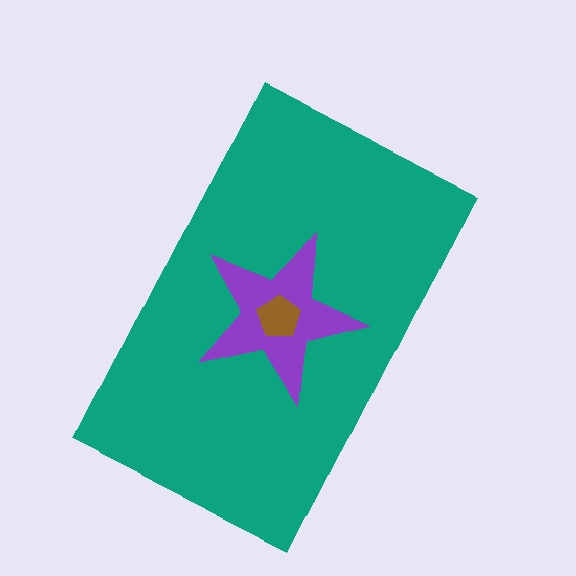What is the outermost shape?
The teal rectangle.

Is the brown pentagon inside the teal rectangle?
Yes.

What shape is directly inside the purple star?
The brown pentagon.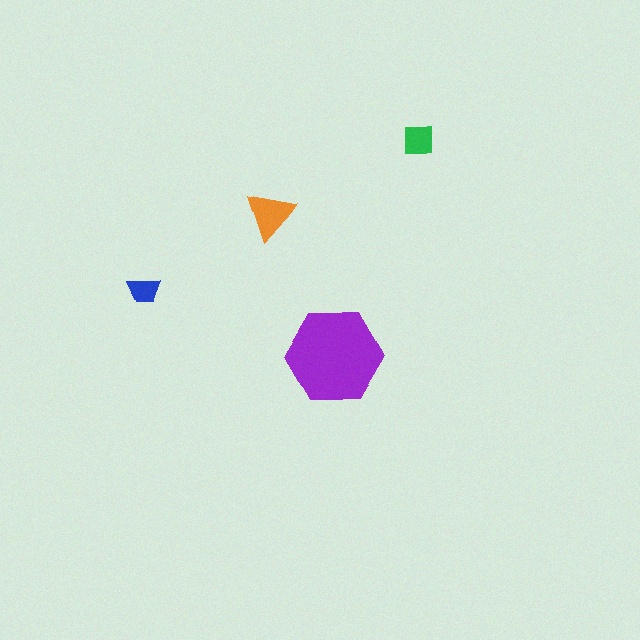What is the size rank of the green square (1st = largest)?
3rd.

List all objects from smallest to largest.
The blue trapezoid, the green square, the orange triangle, the purple hexagon.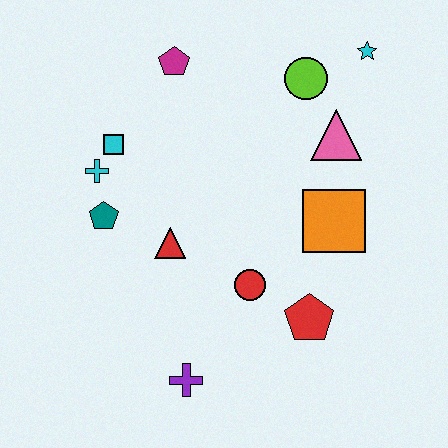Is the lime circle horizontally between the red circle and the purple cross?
No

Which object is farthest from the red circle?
The cyan star is farthest from the red circle.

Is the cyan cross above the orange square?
Yes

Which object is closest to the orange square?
The pink triangle is closest to the orange square.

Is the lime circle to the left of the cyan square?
No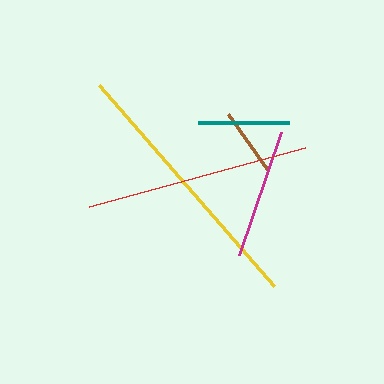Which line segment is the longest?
The yellow line is the longest at approximately 266 pixels.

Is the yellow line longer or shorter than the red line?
The yellow line is longer than the red line.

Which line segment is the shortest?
The brown line is the shortest at approximately 67 pixels.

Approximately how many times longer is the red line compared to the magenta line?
The red line is approximately 1.7 times the length of the magenta line.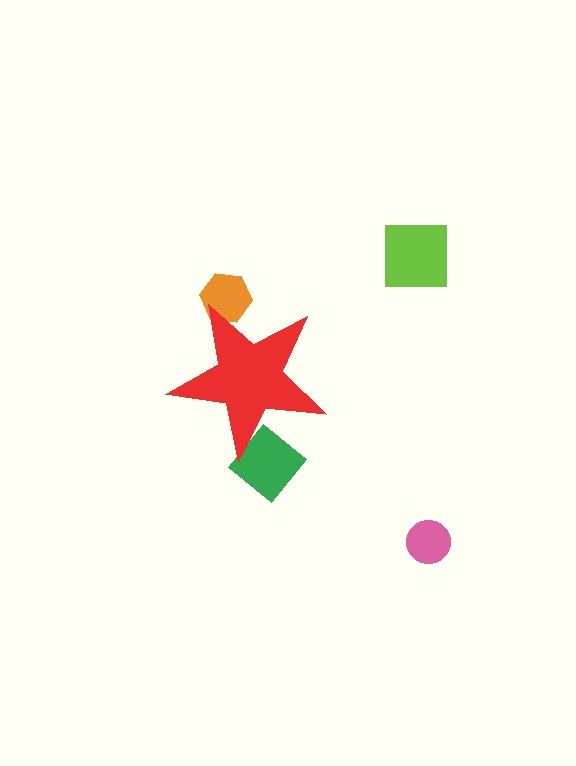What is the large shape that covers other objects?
A red star.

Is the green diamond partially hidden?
Yes, the green diamond is partially hidden behind the red star.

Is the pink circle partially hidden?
No, the pink circle is fully visible.